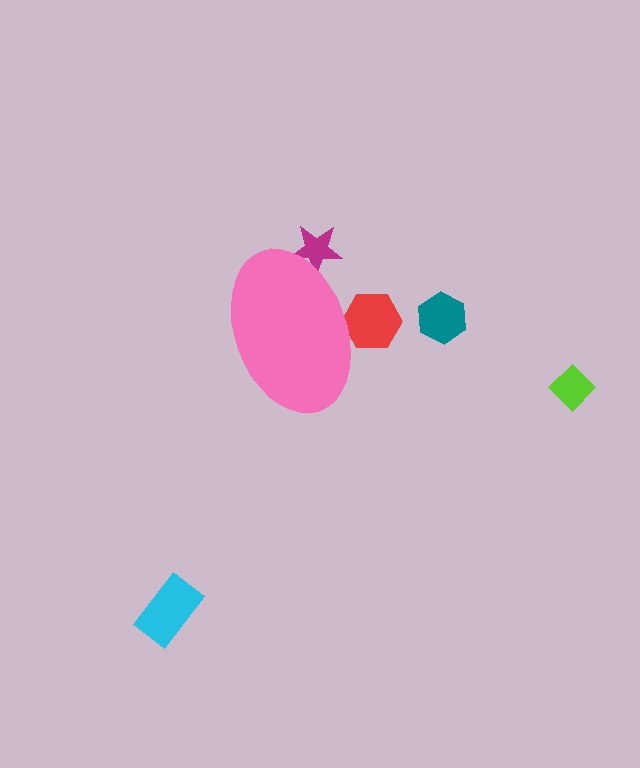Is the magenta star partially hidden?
Yes, the magenta star is partially hidden behind the pink ellipse.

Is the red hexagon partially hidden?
Yes, the red hexagon is partially hidden behind the pink ellipse.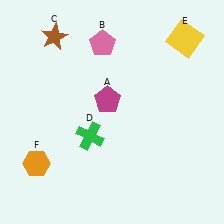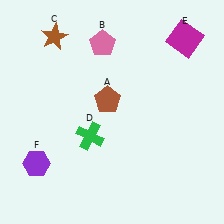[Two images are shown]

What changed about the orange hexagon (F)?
In Image 1, F is orange. In Image 2, it changed to purple.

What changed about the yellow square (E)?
In Image 1, E is yellow. In Image 2, it changed to magenta.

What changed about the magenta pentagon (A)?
In Image 1, A is magenta. In Image 2, it changed to brown.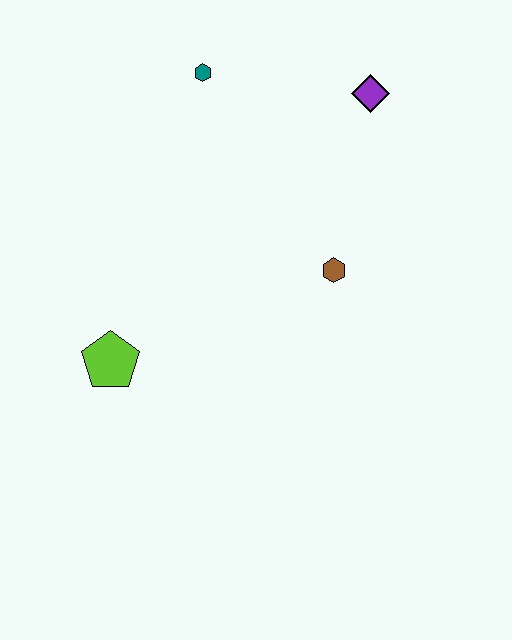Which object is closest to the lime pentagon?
The brown hexagon is closest to the lime pentagon.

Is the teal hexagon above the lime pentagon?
Yes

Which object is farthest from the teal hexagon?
The lime pentagon is farthest from the teal hexagon.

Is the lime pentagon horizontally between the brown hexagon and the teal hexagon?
No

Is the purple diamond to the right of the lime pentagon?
Yes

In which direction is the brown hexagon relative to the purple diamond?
The brown hexagon is below the purple diamond.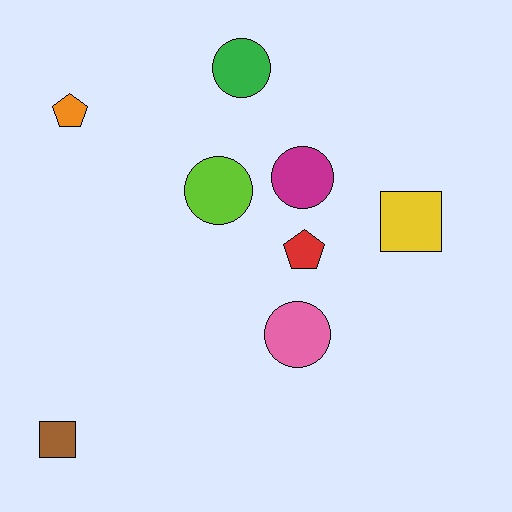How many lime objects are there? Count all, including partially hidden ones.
There is 1 lime object.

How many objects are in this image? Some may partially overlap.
There are 8 objects.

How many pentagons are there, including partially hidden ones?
There are 2 pentagons.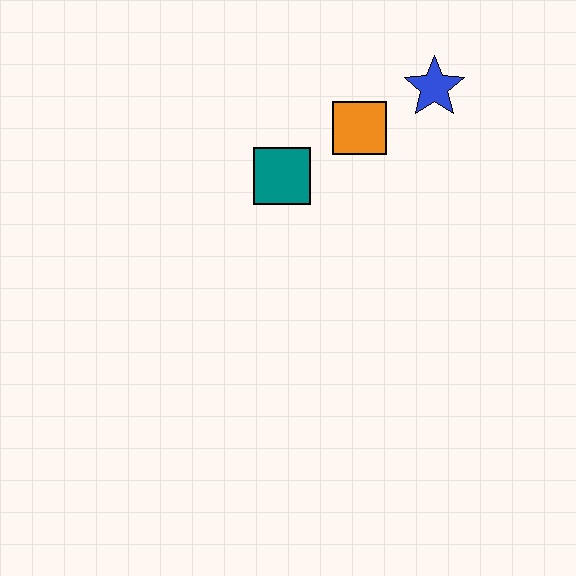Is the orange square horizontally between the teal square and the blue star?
Yes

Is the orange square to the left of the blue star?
Yes